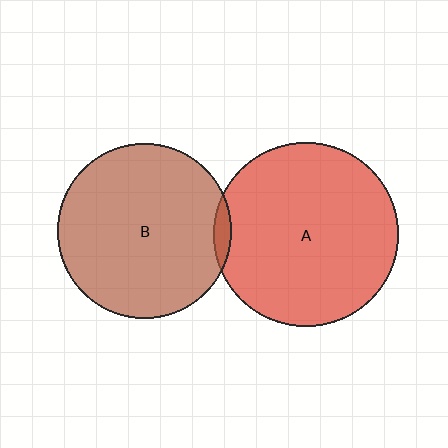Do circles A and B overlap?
Yes.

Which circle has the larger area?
Circle A (red).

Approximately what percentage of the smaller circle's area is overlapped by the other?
Approximately 5%.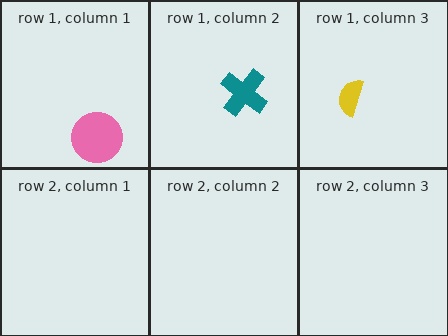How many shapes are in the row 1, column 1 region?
1.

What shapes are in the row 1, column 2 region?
The teal cross.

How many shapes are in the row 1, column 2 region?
1.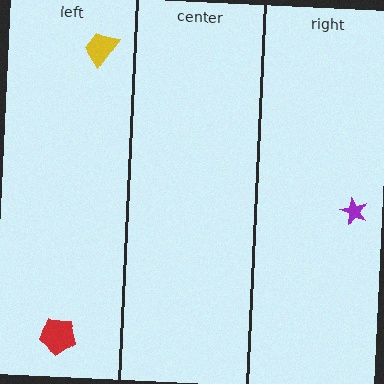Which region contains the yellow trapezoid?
The left region.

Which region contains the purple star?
The right region.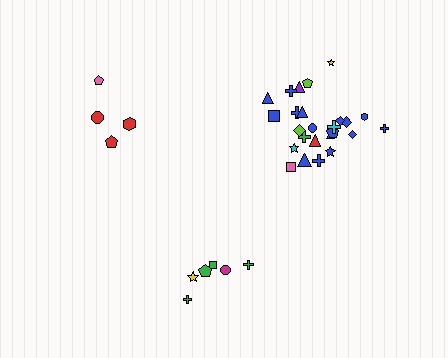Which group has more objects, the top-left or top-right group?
The top-right group.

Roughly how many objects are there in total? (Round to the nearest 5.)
Roughly 35 objects in total.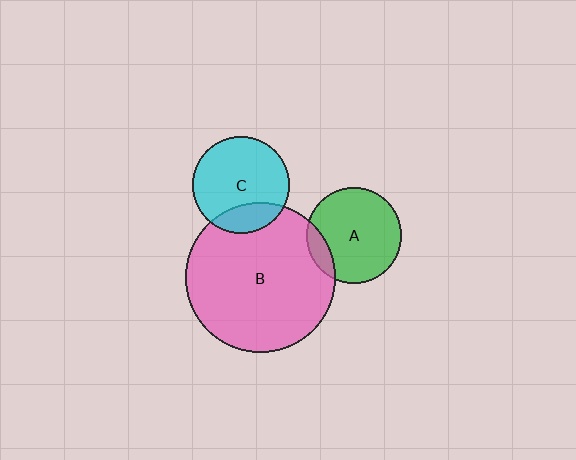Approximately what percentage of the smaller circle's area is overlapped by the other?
Approximately 20%.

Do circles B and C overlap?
Yes.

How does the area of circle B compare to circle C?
Approximately 2.4 times.